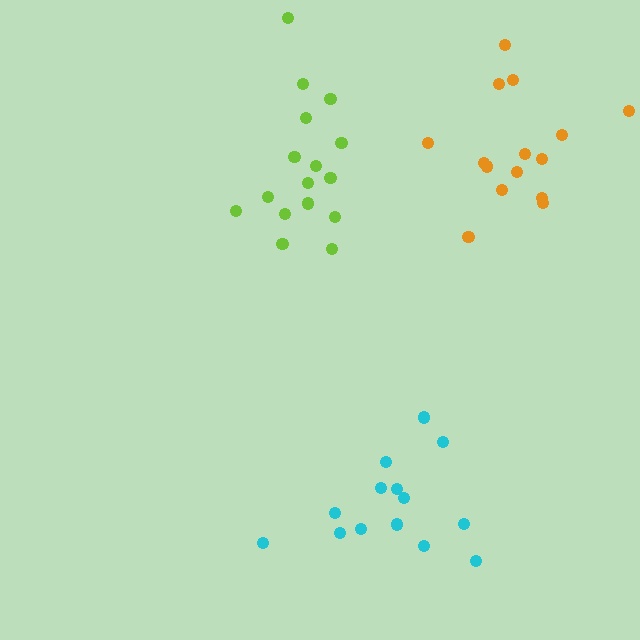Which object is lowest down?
The cyan cluster is bottommost.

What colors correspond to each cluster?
The clusters are colored: orange, cyan, lime.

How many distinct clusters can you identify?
There are 3 distinct clusters.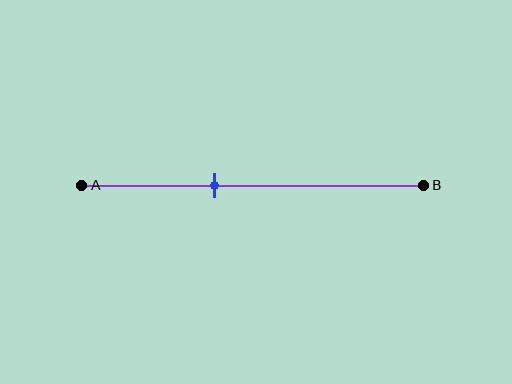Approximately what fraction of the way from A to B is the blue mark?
The blue mark is approximately 40% of the way from A to B.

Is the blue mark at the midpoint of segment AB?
No, the mark is at about 40% from A, not at the 50% midpoint.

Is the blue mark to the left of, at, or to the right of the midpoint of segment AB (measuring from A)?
The blue mark is to the left of the midpoint of segment AB.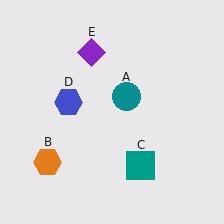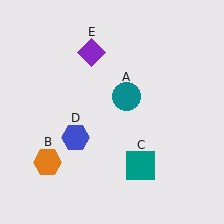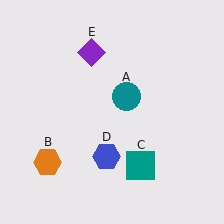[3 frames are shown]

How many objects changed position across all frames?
1 object changed position: blue hexagon (object D).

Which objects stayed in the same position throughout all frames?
Teal circle (object A) and orange hexagon (object B) and teal square (object C) and purple diamond (object E) remained stationary.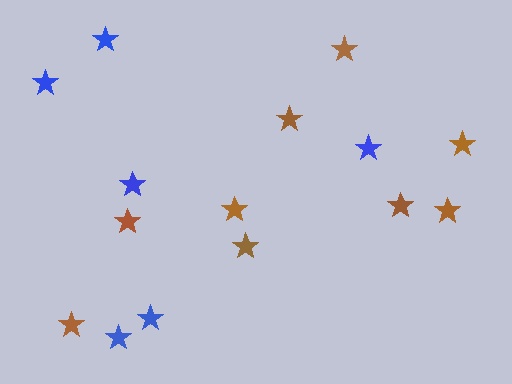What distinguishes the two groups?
There are 2 groups: one group of brown stars (9) and one group of blue stars (6).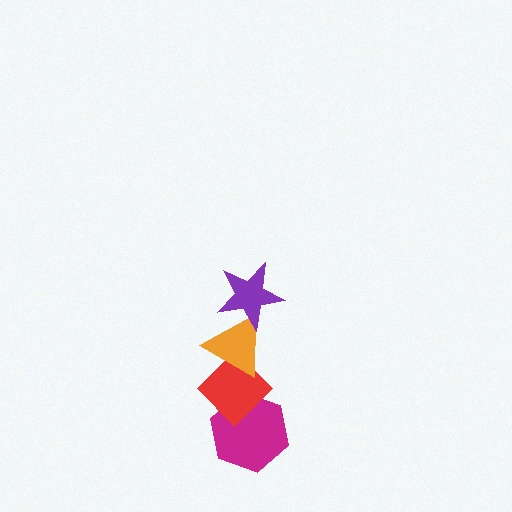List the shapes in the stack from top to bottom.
From top to bottom: the purple star, the orange triangle, the red diamond, the magenta hexagon.